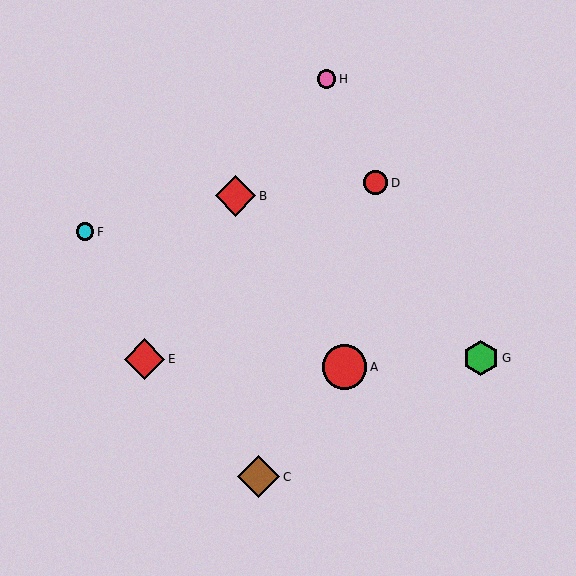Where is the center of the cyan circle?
The center of the cyan circle is at (85, 232).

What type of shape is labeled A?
Shape A is a red circle.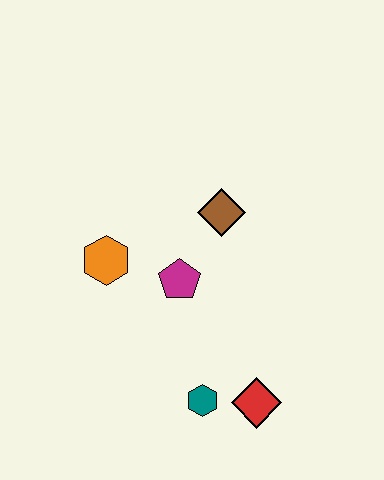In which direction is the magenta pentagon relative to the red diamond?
The magenta pentagon is above the red diamond.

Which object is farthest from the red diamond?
The orange hexagon is farthest from the red diamond.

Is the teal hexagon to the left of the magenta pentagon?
No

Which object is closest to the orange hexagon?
The magenta pentagon is closest to the orange hexagon.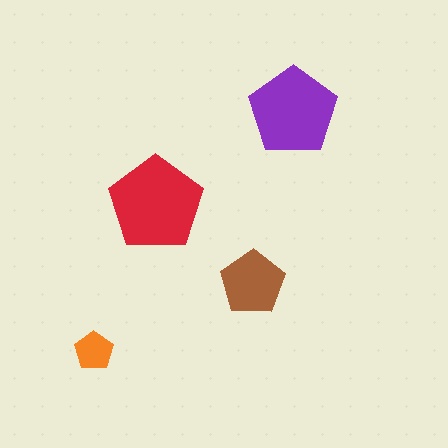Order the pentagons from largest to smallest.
the red one, the purple one, the brown one, the orange one.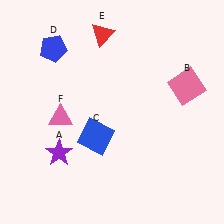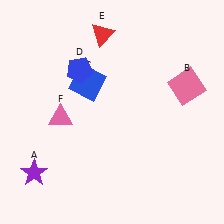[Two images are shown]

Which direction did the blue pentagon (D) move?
The blue pentagon (D) moved right.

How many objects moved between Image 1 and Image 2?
3 objects moved between the two images.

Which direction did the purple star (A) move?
The purple star (A) moved left.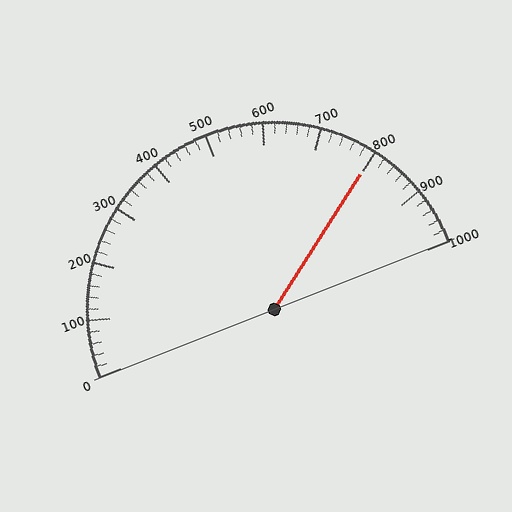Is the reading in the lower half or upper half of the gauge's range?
The reading is in the upper half of the range (0 to 1000).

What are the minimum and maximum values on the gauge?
The gauge ranges from 0 to 1000.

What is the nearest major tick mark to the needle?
The nearest major tick mark is 800.